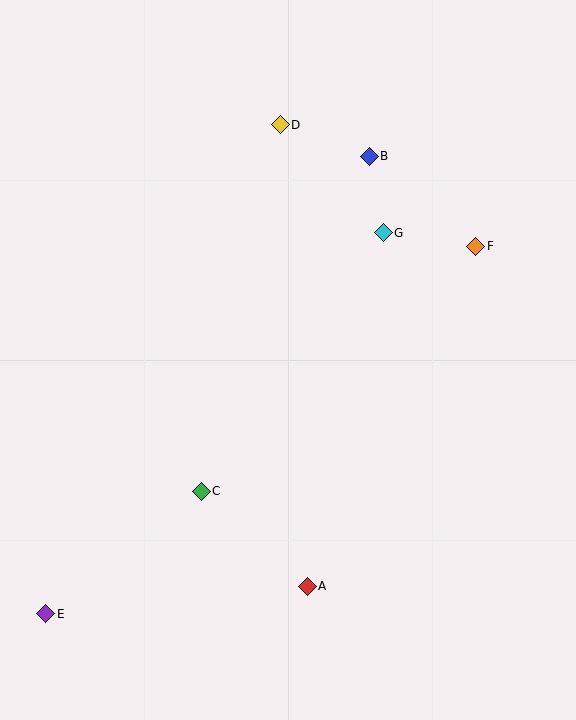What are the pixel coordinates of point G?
Point G is at (383, 233).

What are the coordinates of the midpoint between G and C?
The midpoint between G and C is at (292, 362).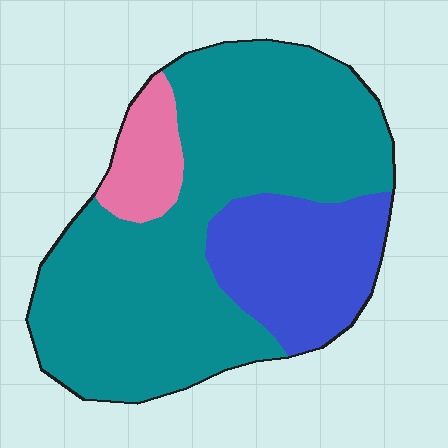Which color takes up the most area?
Teal, at roughly 70%.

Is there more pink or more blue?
Blue.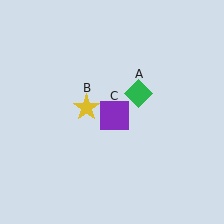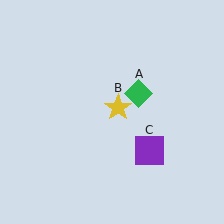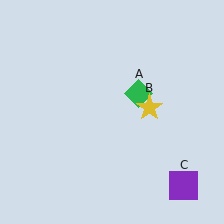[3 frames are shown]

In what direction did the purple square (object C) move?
The purple square (object C) moved down and to the right.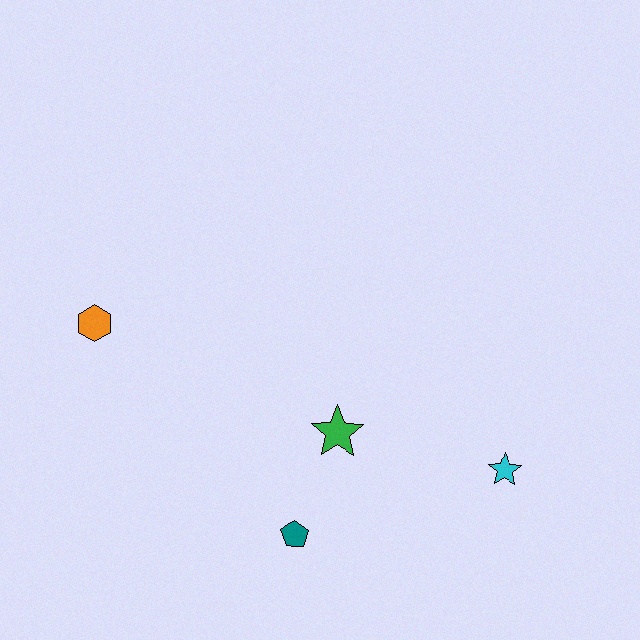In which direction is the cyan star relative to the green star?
The cyan star is to the right of the green star.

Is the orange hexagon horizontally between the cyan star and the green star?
No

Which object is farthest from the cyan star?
The orange hexagon is farthest from the cyan star.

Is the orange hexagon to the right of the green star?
No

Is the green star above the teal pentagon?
Yes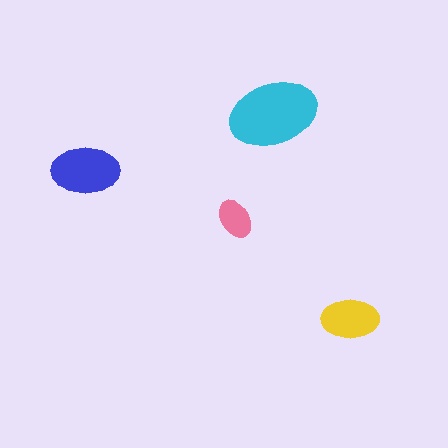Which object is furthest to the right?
The yellow ellipse is rightmost.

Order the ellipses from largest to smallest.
the cyan one, the blue one, the yellow one, the pink one.